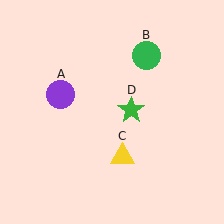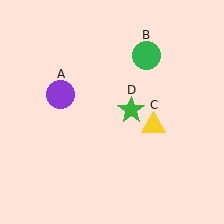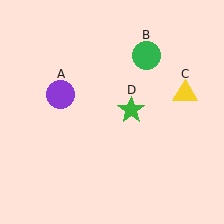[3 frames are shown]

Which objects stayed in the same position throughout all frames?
Purple circle (object A) and green circle (object B) and green star (object D) remained stationary.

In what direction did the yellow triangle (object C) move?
The yellow triangle (object C) moved up and to the right.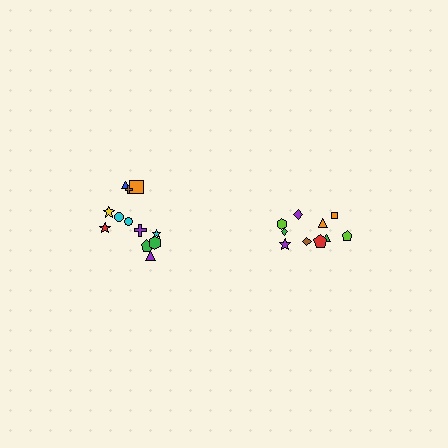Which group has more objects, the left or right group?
The left group.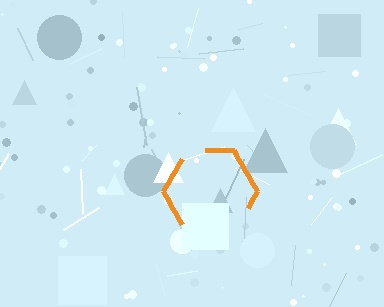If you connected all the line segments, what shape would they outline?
They would outline a hexagon.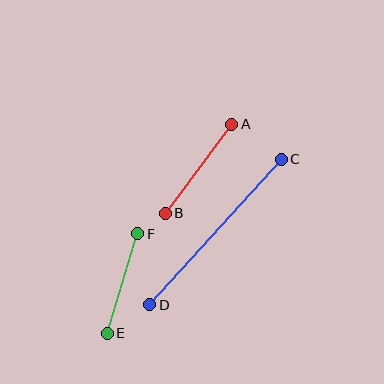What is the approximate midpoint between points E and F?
The midpoint is at approximately (122, 284) pixels.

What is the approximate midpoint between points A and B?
The midpoint is at approximately (199, 169) pixels.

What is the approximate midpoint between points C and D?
The midpoint is at approximately (215, 232) pixels.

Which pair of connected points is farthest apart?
Points C and D are farthest apart.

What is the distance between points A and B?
The distance is approximately 111 pixels.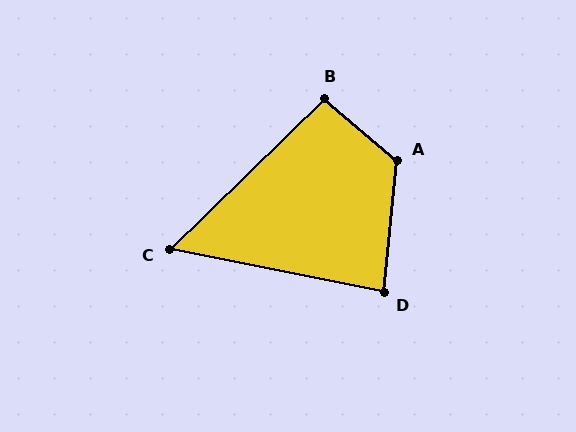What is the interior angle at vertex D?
Approximately 85 degrees (acute).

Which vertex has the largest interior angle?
A, at approximately 124 degrees.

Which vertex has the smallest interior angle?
C, at approximately 56 degrees.